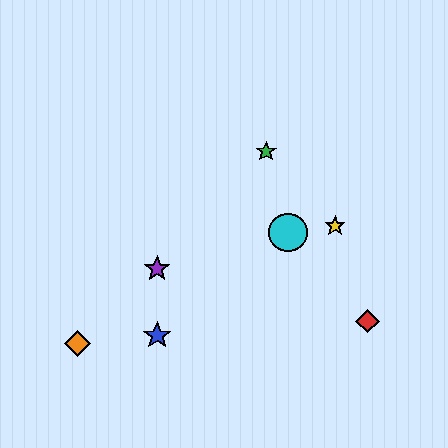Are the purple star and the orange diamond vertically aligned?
No, the purple star is at x≈157 and the orange diamond is at x≈78.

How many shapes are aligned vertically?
2 shapes (the blue star, the purple star) are aligned vertically.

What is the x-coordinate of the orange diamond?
The orange diamond is at x≈78.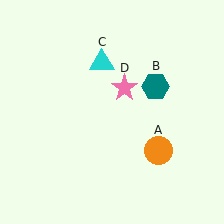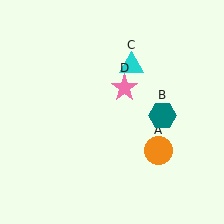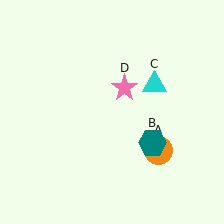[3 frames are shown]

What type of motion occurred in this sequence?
The teal hexagon (object B), cyan triangle (object C) rotated clockwise around the center of the scene.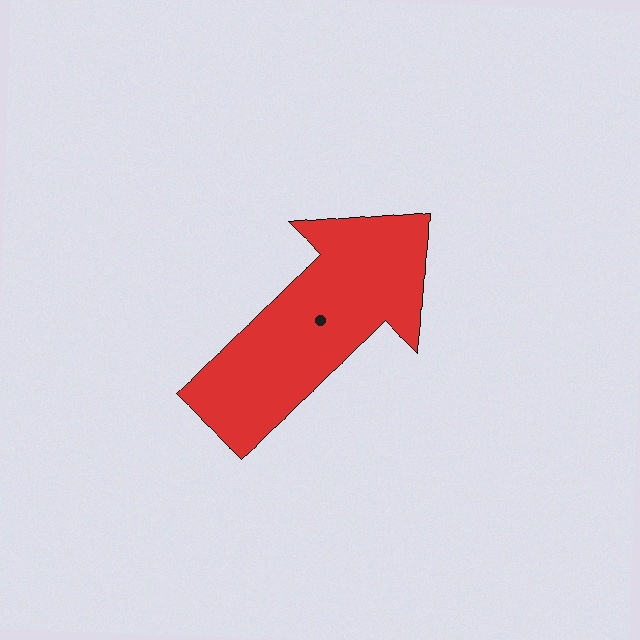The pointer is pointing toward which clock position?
Roughly 1 o'clock.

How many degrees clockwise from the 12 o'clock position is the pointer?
Approximately 44 degrees.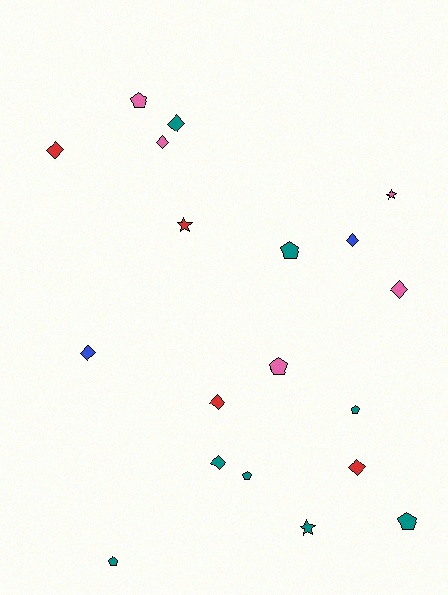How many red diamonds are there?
There are 3 red diamonds.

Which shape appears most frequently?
Diamond, with 9 objects.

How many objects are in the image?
There are 19 objects.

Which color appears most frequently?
Teal, with 8 objects.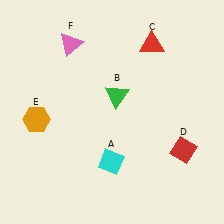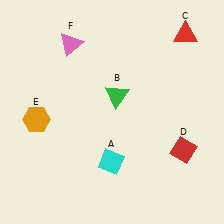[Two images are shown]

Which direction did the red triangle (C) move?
The red triangle (C) moved right.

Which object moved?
The red triangle (C) moved right.